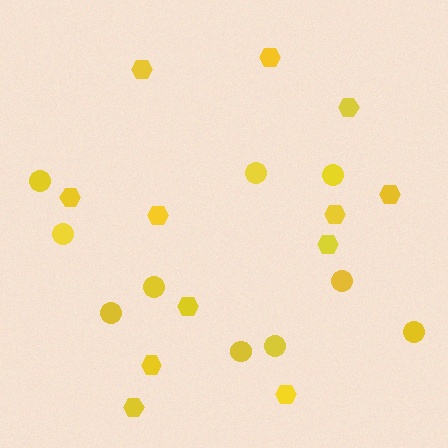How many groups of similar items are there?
There are 2 groups: one group of hexagons (12) and one group of circles (10).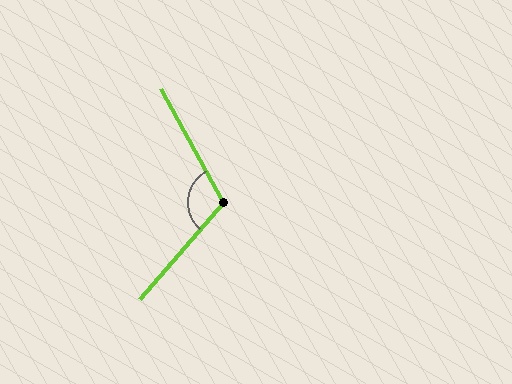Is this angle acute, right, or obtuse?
It is obtuse.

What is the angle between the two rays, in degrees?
Approximately 110 degrees.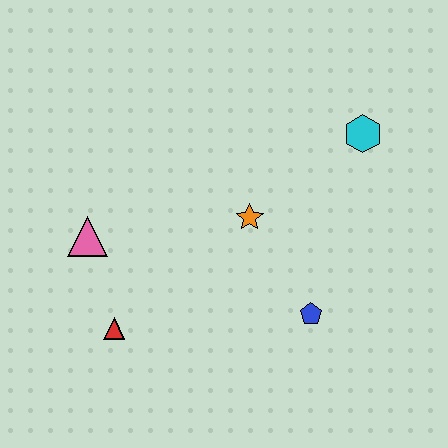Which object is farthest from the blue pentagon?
The pink triangle is farthest from the blue pentagon.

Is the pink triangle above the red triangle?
Yes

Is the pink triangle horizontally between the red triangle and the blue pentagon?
No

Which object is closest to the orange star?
The blue pentagon is closest to the orange star.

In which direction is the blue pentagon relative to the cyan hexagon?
The blue pentagon is below the cyan hexagon.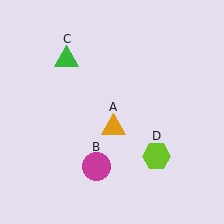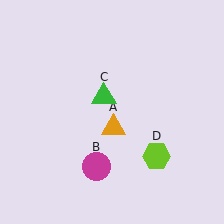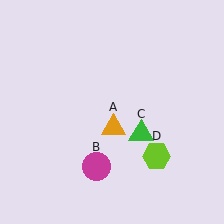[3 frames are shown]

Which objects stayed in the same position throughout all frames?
Orange triangle (object A) and magenta circle (object B) and lime hexagon (object D) remained stationary.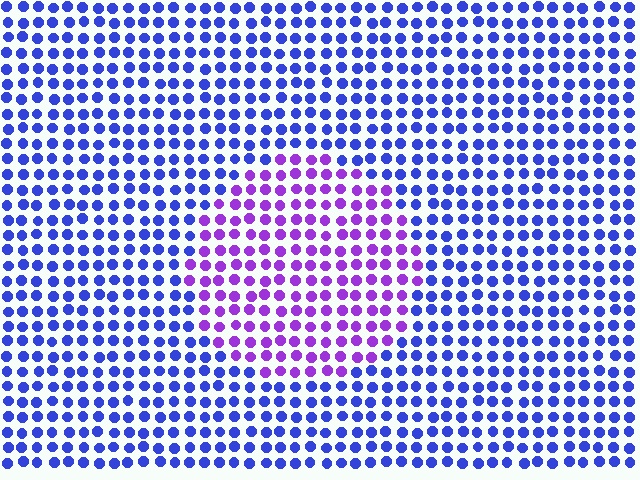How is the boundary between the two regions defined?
The boundary is defined purely by a slight shift in hue (about 44 degrees). Spacing, size, and orientation are identical on both sides.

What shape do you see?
I see a circle.